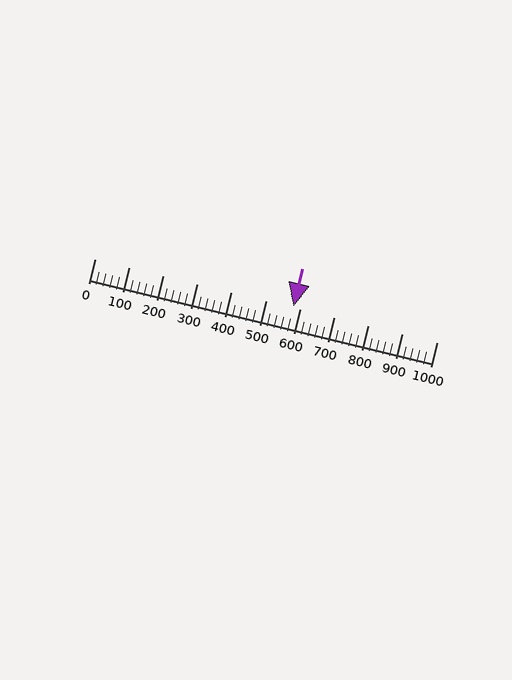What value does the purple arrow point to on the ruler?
The purple arrow points to approximately 580.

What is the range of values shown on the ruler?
The ruler shows values from 0 to 1000.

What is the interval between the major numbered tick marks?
The major tick marks are spaced 100 units apart.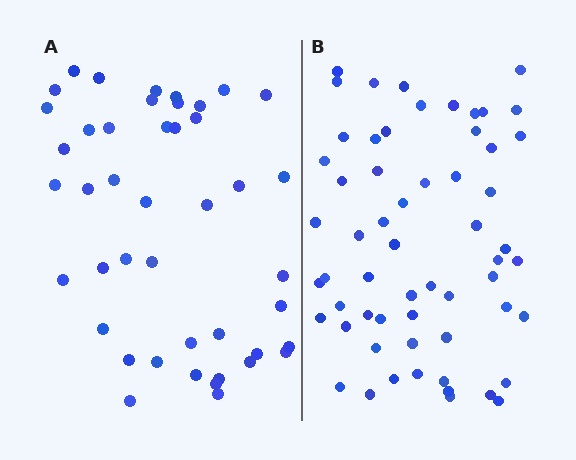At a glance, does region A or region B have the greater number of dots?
Region B (the right region) has more dots.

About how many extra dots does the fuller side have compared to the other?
Region B has approximately 15 more dots than region A.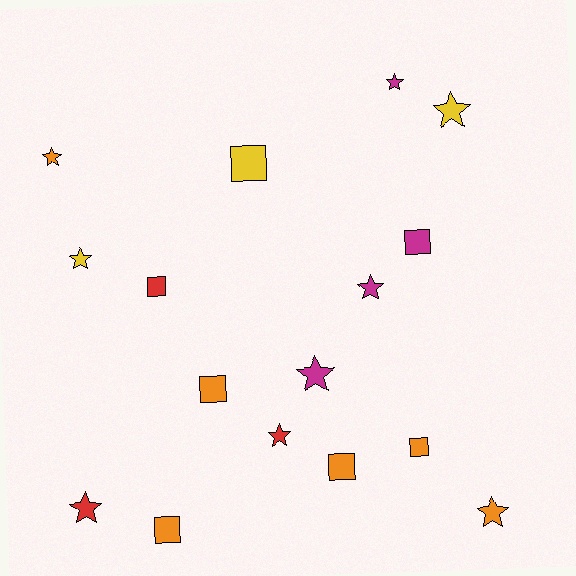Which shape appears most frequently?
Star, with 9 objects.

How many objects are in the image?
There are 16 objects.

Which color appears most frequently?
Orange, with 6 objects.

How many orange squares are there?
There are 4 orange squares.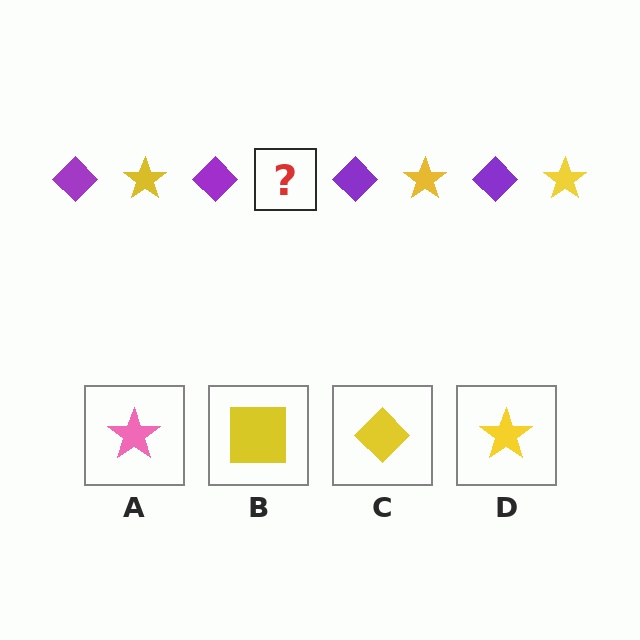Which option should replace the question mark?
Option D.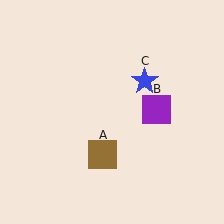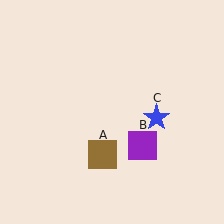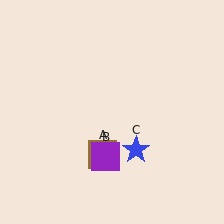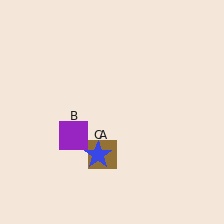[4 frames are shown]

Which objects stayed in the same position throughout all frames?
Brown square (object A) remained stationary.